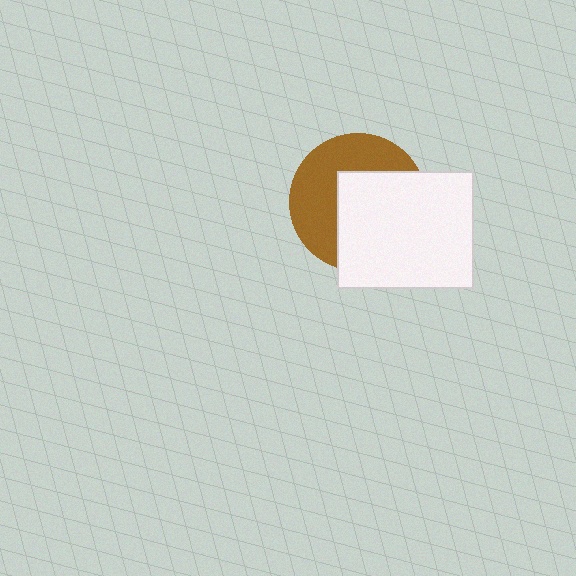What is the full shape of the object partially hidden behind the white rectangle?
The partially hidden object is a brown circle.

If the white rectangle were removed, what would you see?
You would see the complete brown circle.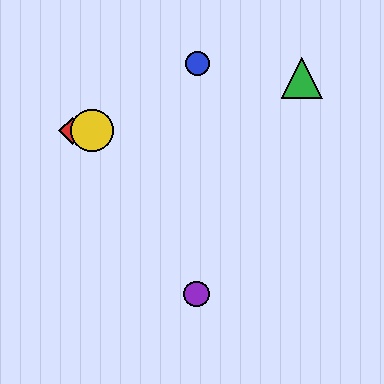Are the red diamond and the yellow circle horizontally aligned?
Yes, both are at y≈131.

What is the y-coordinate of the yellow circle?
The yellow circle is at y≈131.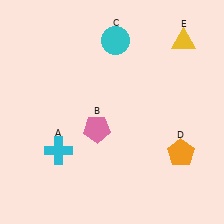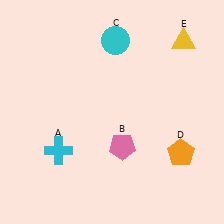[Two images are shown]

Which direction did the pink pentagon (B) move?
The pink pentagon (B) moved right.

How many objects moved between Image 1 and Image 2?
1 object moved between the two images.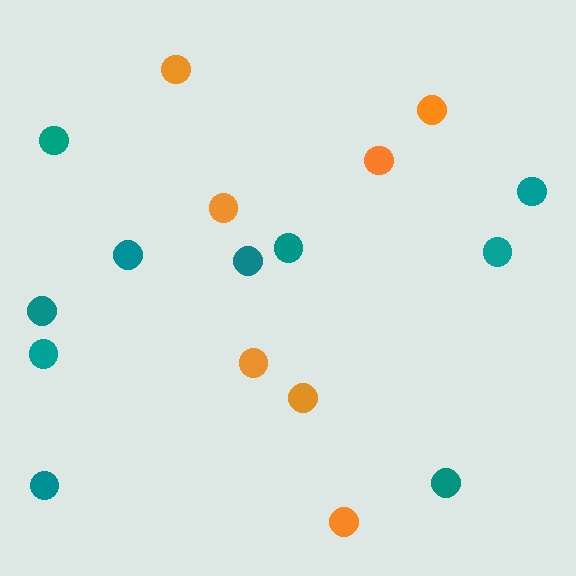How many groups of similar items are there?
There are 2 groups: one group of orange circles (7) and one group of teal circles (10).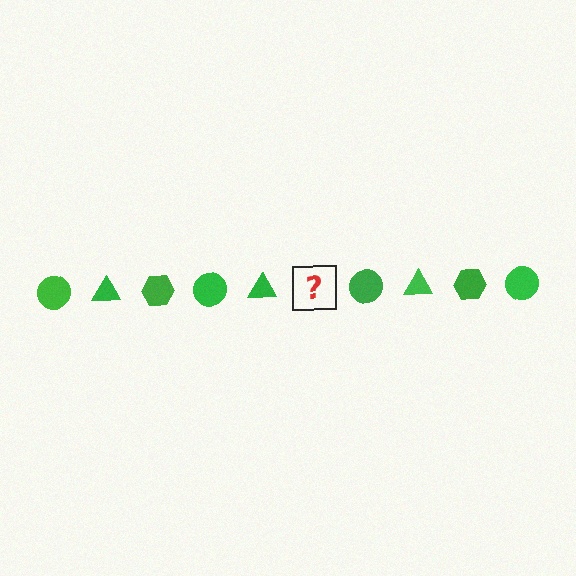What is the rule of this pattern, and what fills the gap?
The rule is that the pattern cycles through circle, triangle, hexagon shapes in green. The gap should be filled with a green hexagon.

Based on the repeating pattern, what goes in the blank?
The blank should be a green hexagon.